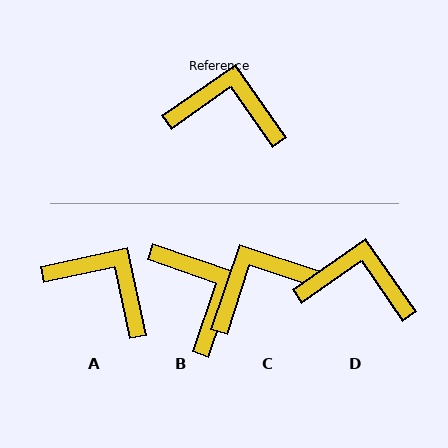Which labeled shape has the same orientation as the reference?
D.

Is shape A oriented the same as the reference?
No, it is off by about 23 degrees.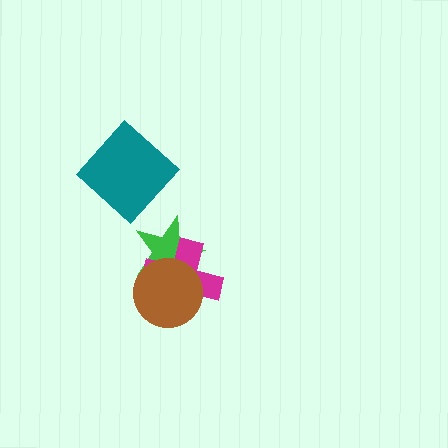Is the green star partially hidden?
Yes, it is partially covered by another shape.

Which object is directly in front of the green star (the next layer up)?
The magenta cross is directly in front of the green star.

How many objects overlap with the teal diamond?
0 objects overlap with the teal diamond.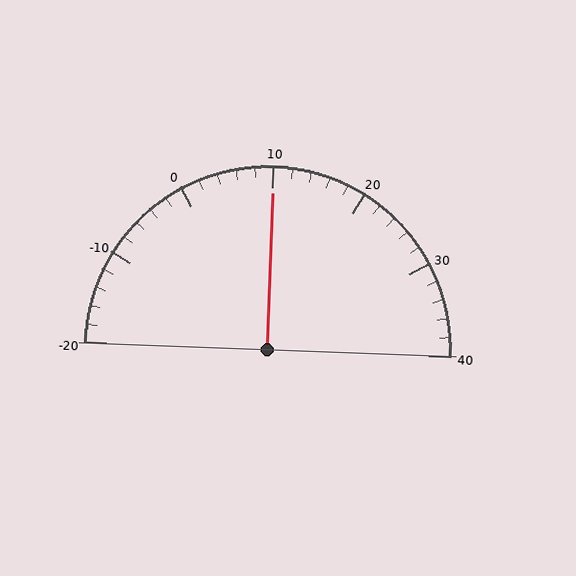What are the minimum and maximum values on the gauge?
The gauge ranges from -20 to 40.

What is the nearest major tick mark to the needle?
The nearest major tick mark is 10.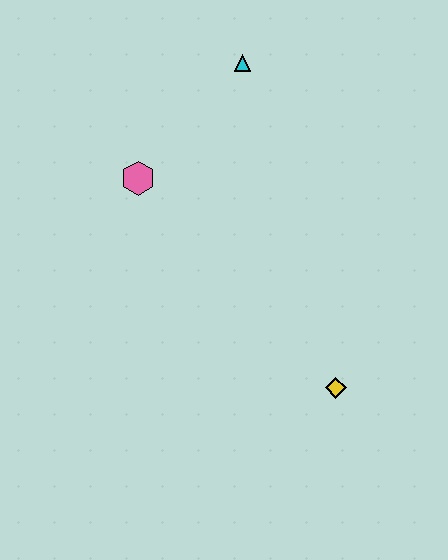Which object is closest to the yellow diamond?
The pink hexagon is closest to the yellow diamond.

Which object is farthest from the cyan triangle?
The yellow diamond is farthest from the cyan triangle.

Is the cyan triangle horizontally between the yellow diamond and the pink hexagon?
Yes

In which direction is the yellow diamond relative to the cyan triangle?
The yellow diamond is below the cyan triangle.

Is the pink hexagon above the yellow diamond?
Yes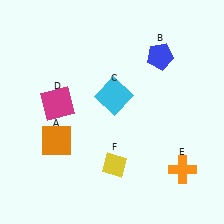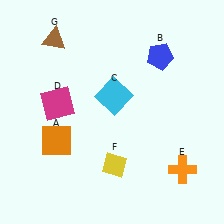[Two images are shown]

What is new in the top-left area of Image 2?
A brown triangle (G) was added in the top-left area of Image 2.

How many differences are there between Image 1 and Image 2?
There is 1 difference between the two images.